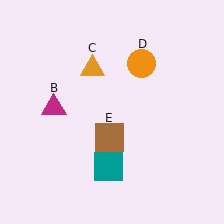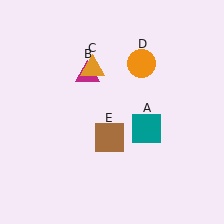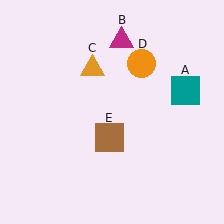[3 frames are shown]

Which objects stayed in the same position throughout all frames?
Orange triangle (object C) and orange circle (object D) and brown square (object E) remained stationary.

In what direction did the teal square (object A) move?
The teal square (object A) moved up and to the right.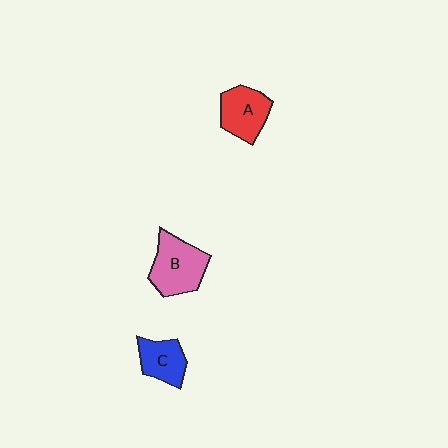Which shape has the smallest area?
Shape C (blue).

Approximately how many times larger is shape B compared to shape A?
Approximately 1.2 times.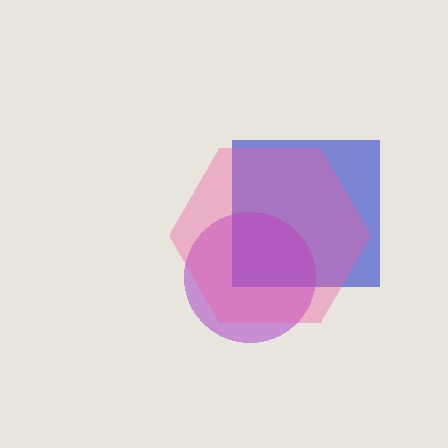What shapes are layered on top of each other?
The layered shapes are: a blue square, a purple circle, a pink hexagon.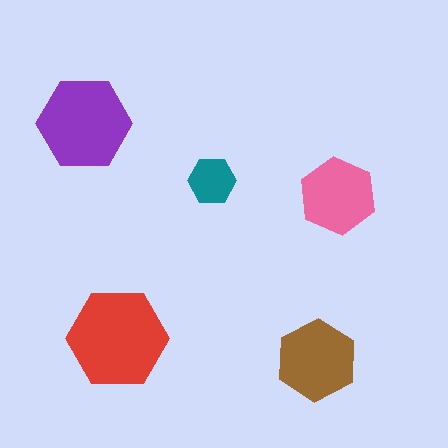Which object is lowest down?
The brown hexagon is bottommost.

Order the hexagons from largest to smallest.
the red one, the purple one, the brown one, the pink one, the teal one.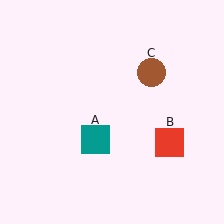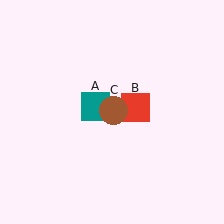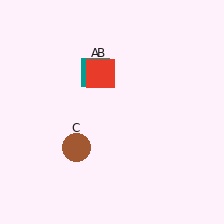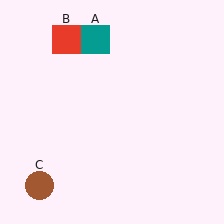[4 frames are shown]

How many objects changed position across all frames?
3 objects changed position: teal square (object A), red square (object B), brown circle (object C).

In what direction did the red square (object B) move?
The red square (object B) moved up and to the left.